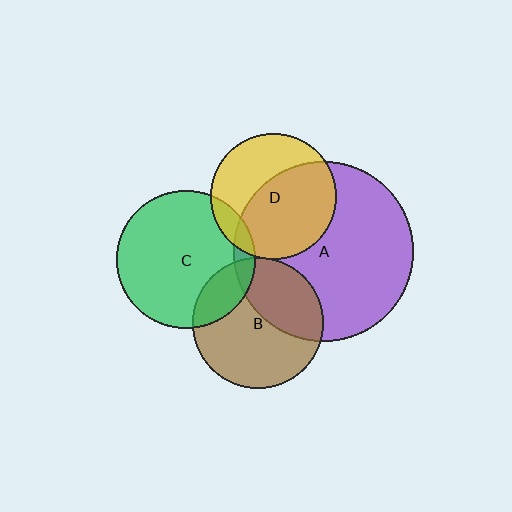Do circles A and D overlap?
Yes.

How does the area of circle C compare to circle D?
Approximately 1.2 times.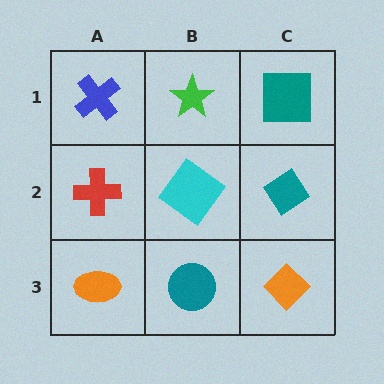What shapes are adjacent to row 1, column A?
A red cross (row 2, column A), a green star (row 1, column B).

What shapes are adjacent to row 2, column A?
A blue cross (row 1, column A), an orange ellipse (row 3, column A), a cyan diamond (row 2, column B).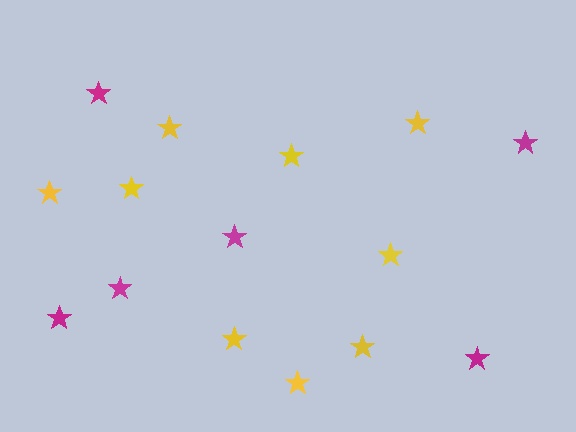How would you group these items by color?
There are 2 groups: one group of yellow stars (9) and one group of magenta stars (6).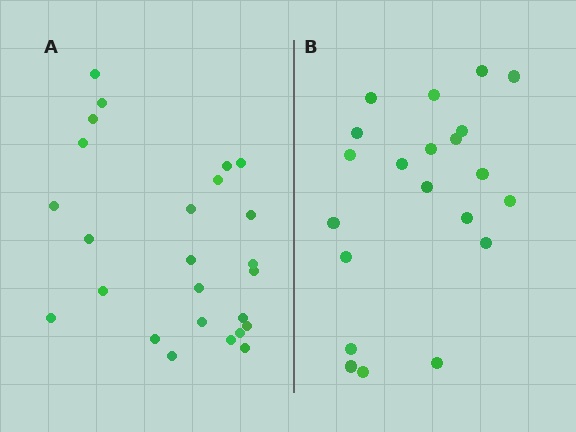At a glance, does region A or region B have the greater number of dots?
Region A (the left region) has more dots.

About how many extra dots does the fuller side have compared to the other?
Region A has about 4 more dots than region B.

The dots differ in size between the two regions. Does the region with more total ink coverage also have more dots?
No. Region B has more total ink coverage because its dots are larger, but region A actually contains more individual dots. Total area can be misleading — the number of items is what matters here.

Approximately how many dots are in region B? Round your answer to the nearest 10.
About 20 dots. (The exact count is 21, which rounds to 20.)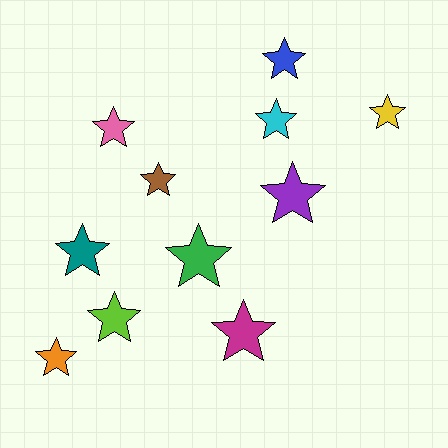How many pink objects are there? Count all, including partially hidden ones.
There is 1 pink object.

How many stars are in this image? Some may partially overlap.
There are 11 stars.